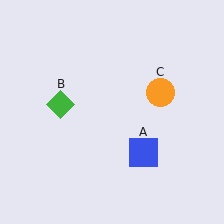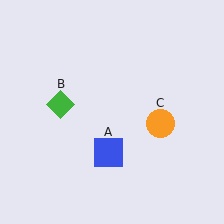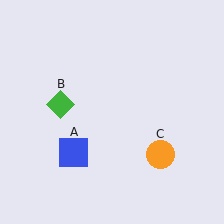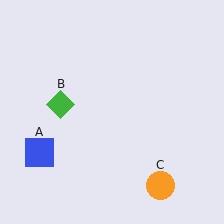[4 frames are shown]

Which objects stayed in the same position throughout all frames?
Green diamond (object B) remained stationary.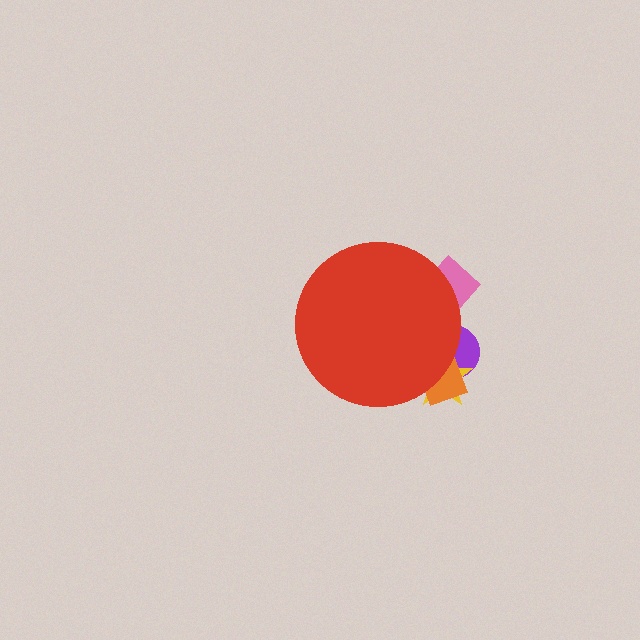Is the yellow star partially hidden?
Yes, the yellow star is partially hidden behind the red circle.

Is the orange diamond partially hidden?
Yes, the orange diamond is partially hidden behind the red circle.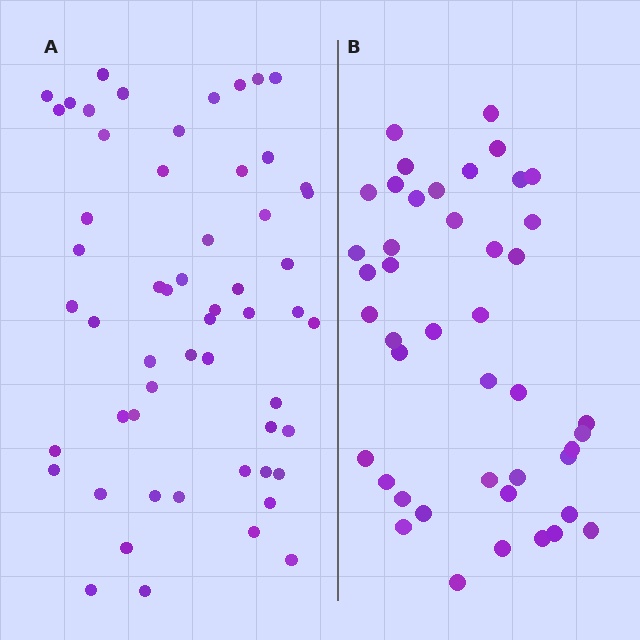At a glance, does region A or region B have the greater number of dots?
Region A (the left region) has more dots.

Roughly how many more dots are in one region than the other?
Region A has roughly 12 or so more dots than region B.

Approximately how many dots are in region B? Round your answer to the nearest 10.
About 40 dots. (The exact count is 44, which rounds to 40.)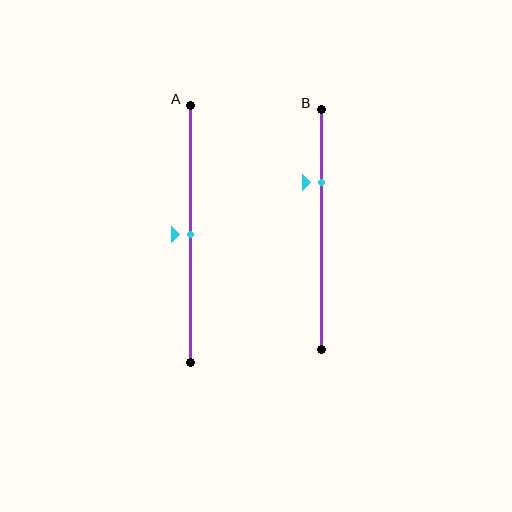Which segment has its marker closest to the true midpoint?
Segment A has its marker closest to the true midpoint.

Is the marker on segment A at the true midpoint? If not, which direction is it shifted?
Yes, the marker on segment A is at the true midpoint.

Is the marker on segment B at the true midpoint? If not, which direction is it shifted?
No, the marker on segment B is shifted upward by about 19% of the segment length.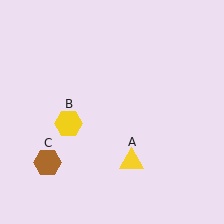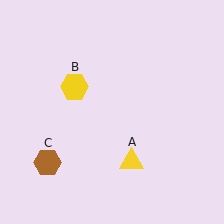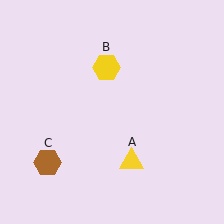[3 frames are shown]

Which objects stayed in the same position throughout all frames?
Yellow triangle (object A) and brown hexagon (object C) remained stationary.